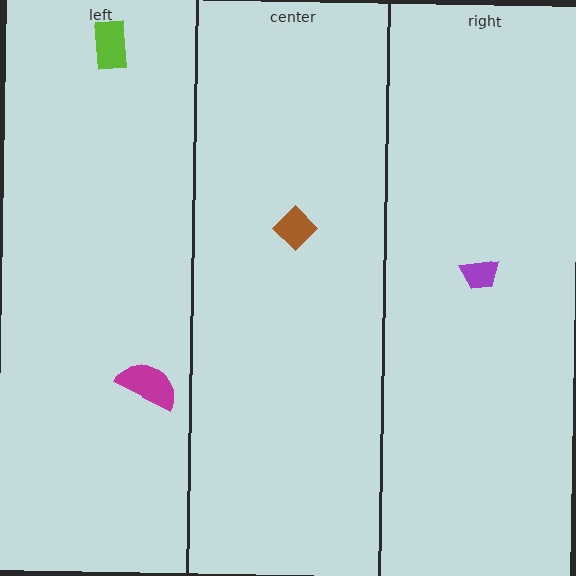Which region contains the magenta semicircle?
The left region.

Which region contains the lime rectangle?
The left region.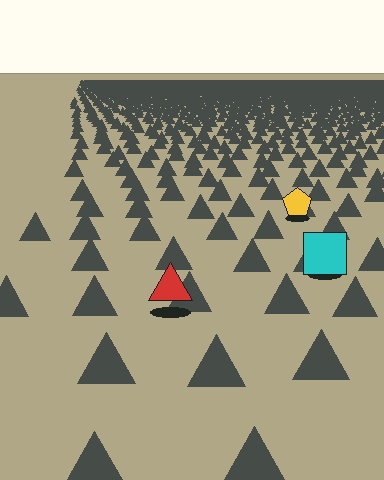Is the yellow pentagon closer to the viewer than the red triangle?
No. The red triangle is closer — you can tell from the texture gradient: the ground texture is coarser near it.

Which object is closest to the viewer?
The red triangle is closest. The texture marks near it are larger and more spread out.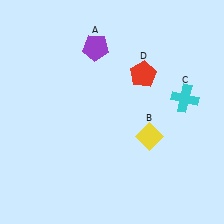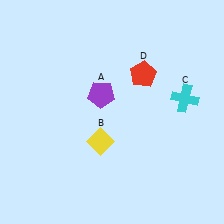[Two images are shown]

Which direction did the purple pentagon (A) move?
The purple pentagon (A) moved down.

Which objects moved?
The objects that moved are: the purple pentagon (A), the yellow diamond (B).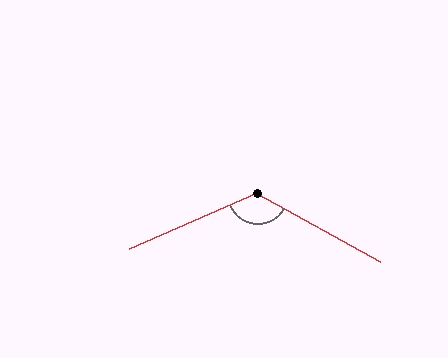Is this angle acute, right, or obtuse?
It is obtuse.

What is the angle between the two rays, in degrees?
Approximately 128 degrees.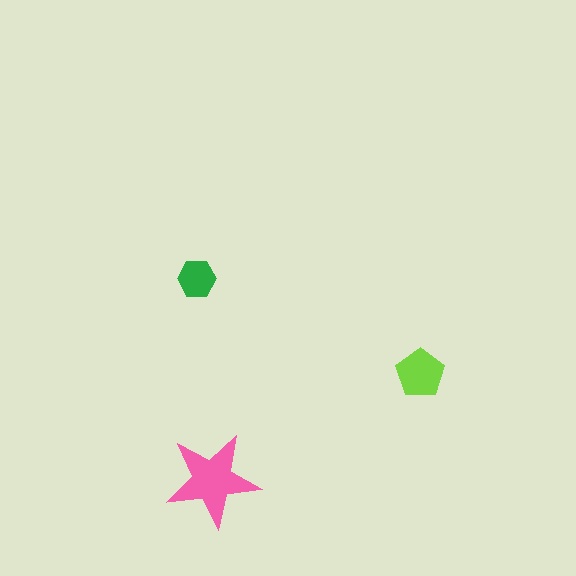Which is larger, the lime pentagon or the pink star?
The pink star.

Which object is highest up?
The green hexagon is topmost.